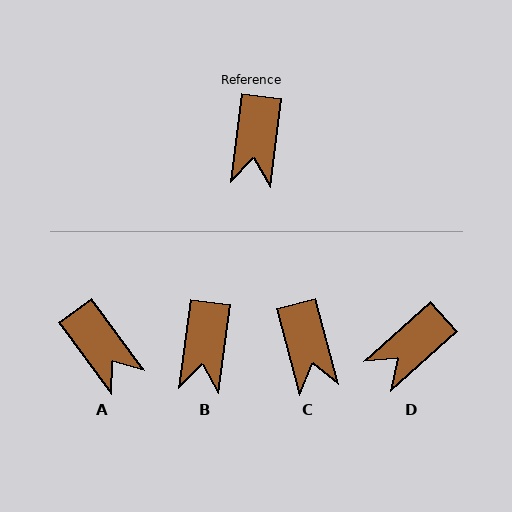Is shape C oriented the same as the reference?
No, it is off by about 22 degrees.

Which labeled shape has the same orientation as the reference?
B.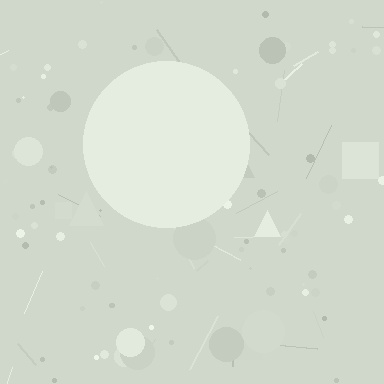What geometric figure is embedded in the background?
A circle is embedded in the background.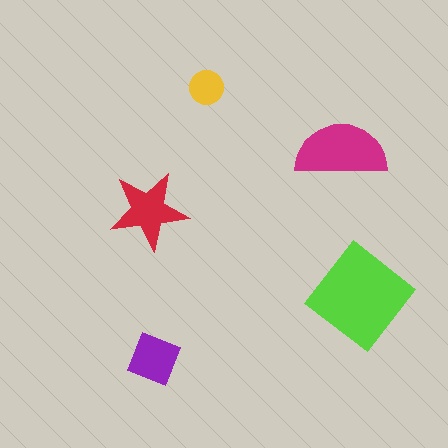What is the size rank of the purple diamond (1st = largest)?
4th.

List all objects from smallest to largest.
The yellow circle, the purple diamond, the red star, the magenta semicircle, the lime diamond.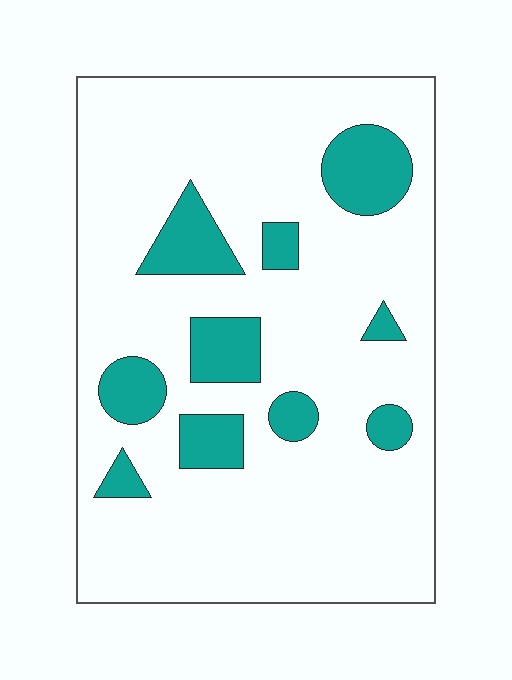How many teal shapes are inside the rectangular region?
10.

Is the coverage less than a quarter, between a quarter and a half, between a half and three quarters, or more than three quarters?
Less than a quarter.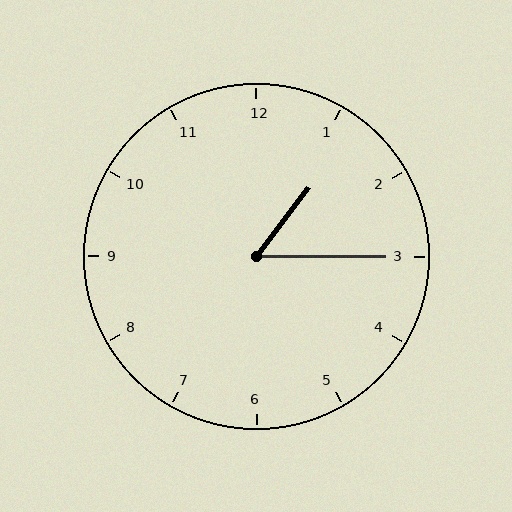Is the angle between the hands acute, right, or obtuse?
It is acute.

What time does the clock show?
1:15.